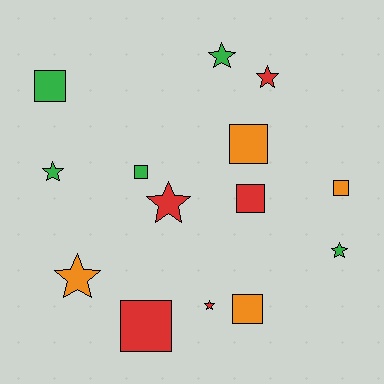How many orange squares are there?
There are 3 orange squares.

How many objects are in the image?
There are 14 objects.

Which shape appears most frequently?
Square, with 7 objects.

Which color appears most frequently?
Red, with 5 objects.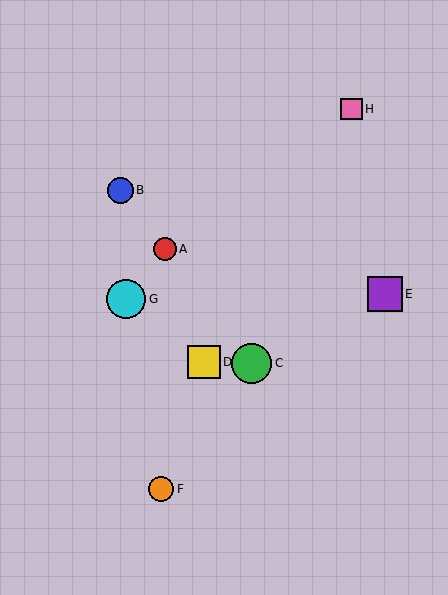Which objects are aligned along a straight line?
Objects A, B, C are aligned along a straight line.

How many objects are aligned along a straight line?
3 objects (A, B, C) are aligned along a straight line.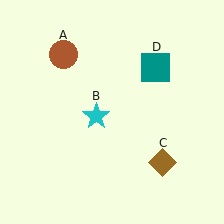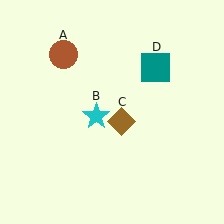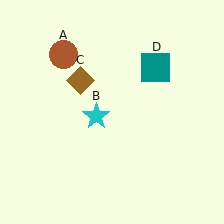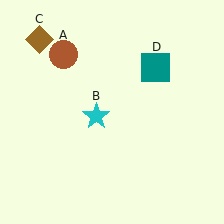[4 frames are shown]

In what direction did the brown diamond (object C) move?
The brown diamond (object C) moved up and to the left.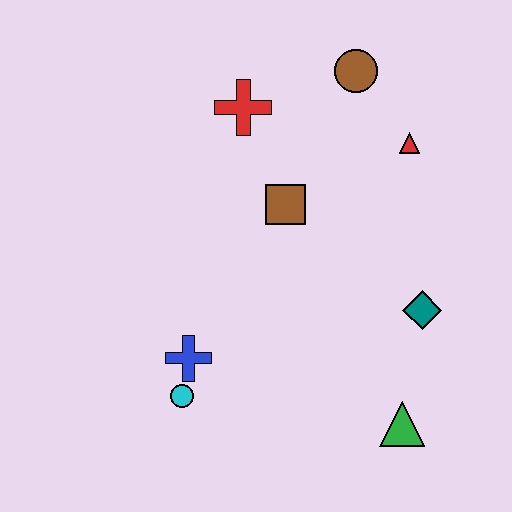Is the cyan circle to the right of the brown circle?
No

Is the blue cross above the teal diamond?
No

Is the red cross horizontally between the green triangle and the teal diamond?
No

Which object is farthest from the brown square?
The green triangle is farthest from the brown square.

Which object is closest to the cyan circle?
The blue cross is closest to the cyan circle.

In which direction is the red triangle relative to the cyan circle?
The red triangle is above the cyan circle.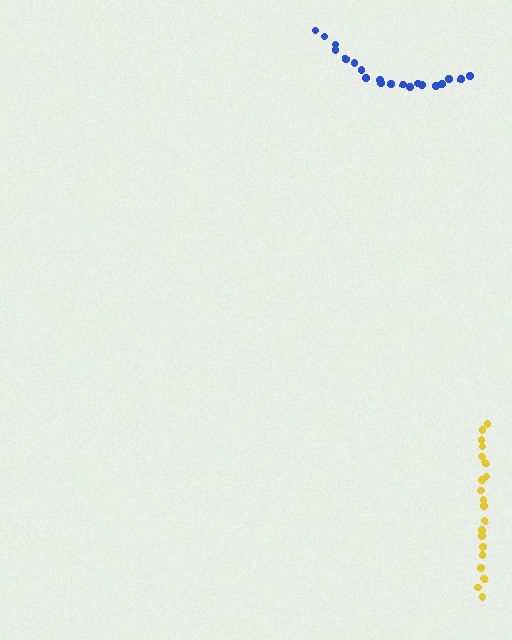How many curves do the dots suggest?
There are 2 distinct paths.